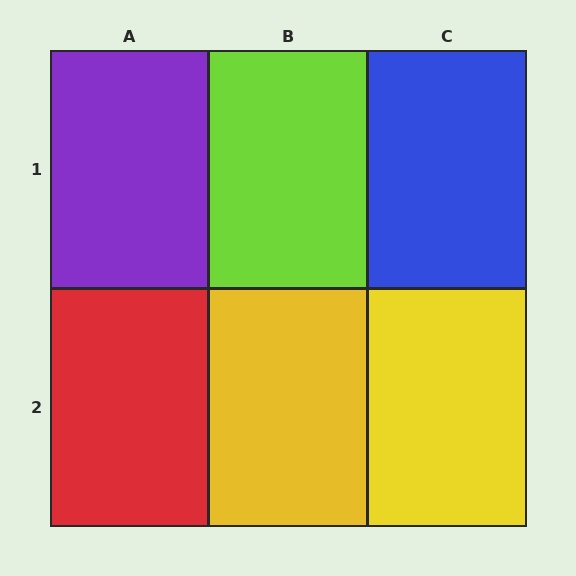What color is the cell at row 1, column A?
Purple.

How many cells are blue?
1 cell is blue.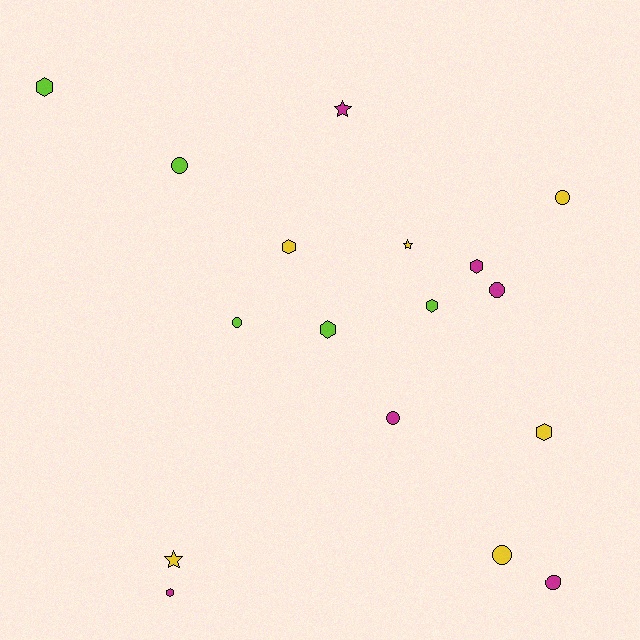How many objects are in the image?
There are 17 objects.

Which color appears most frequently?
Yellow, with 6 objects.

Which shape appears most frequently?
Hexagon, with 7 objects.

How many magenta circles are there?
There are 3 magenta circles.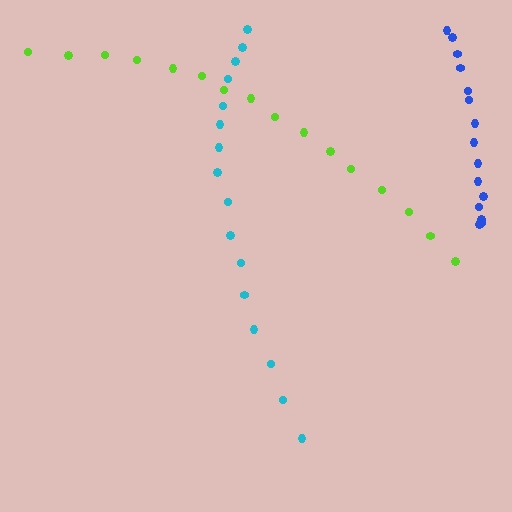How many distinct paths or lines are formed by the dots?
There are 3 distinct paths.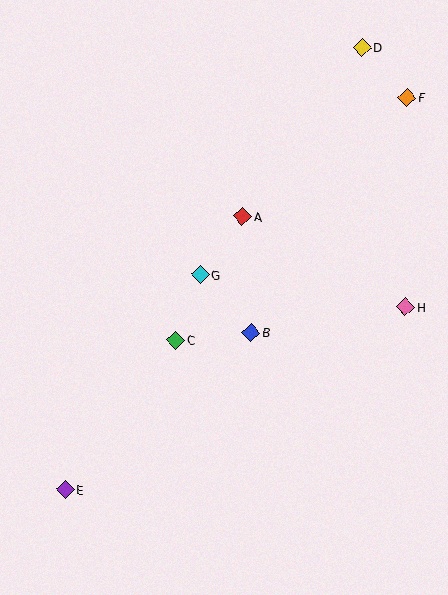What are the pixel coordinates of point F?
Point F is at (407, 97).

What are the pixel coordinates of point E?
Point E is at (65, 490).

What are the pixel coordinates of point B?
Point B is at (251, 333).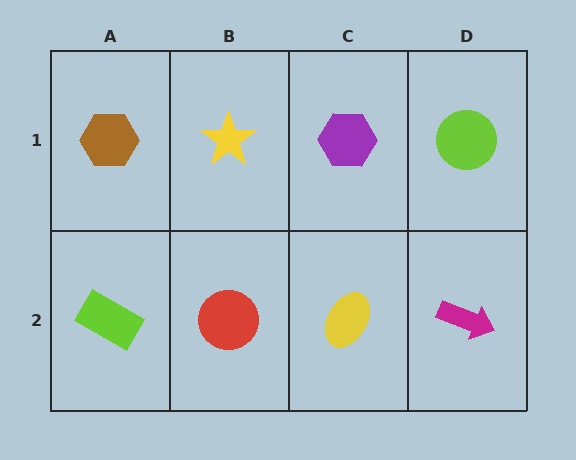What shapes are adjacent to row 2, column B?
A yellow star (row 1, column B), a lime rectangle (row 2, column A), a yellow ellipse (row 2, column C).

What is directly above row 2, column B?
A yellow star.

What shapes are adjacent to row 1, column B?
A red circle (row 2, column B), a brown hexagon (row 1, column A), a purple hexagon (row 1, column C).